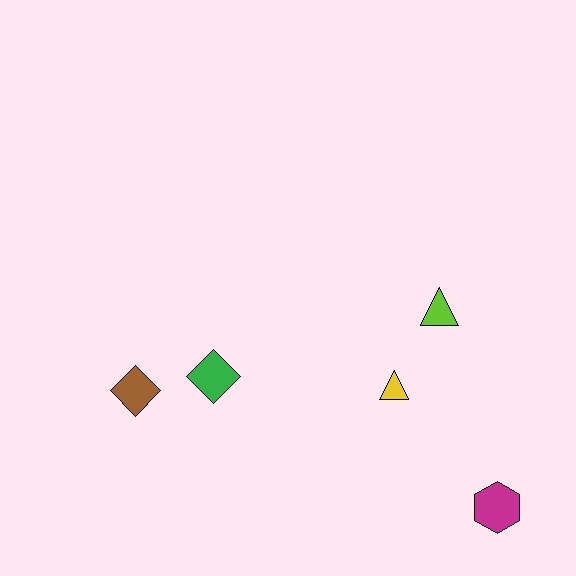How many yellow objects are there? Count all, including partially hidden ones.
There is 1 yellow object.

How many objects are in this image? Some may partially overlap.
There are 5 objects.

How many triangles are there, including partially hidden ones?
There are 2 triangles.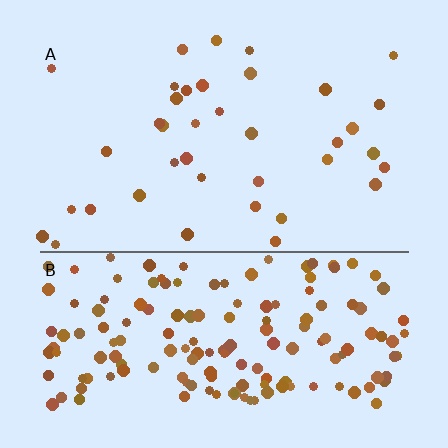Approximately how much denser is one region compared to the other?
Approximately 4.6× — region B over region A.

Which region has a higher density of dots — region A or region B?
B (the bottom).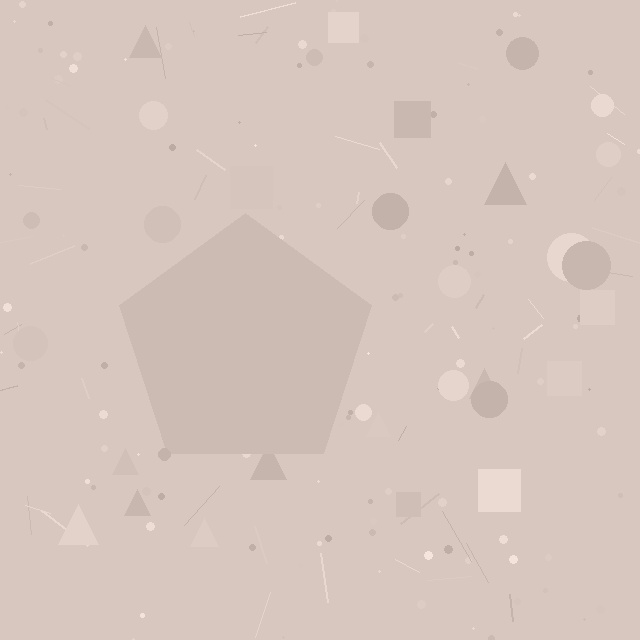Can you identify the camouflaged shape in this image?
The camouflaged shape is a pentagon.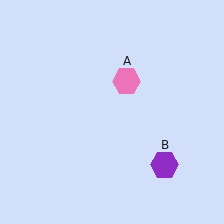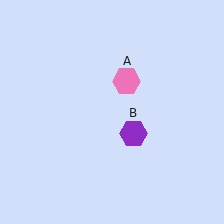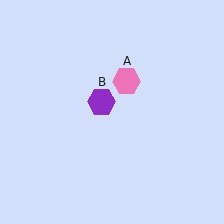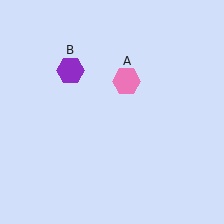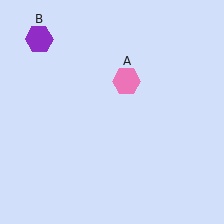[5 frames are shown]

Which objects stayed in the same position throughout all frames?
Pink hexagon (object A) remained stationary.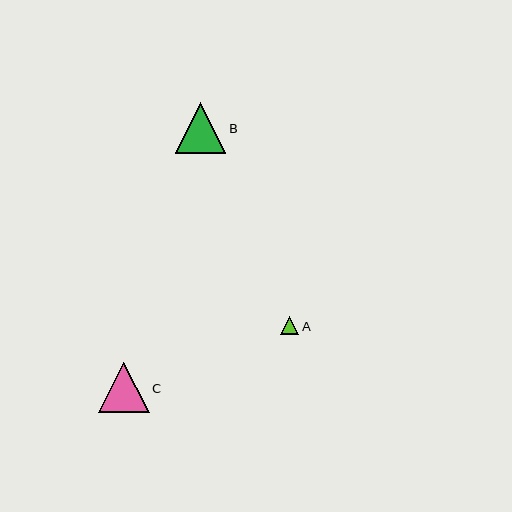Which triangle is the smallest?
Triangle A is the smallest with a size of approximately 18 pixels.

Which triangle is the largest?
Triangle B is the largest with a size of approximately 51 pixels.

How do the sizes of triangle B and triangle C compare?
Triangle B and triangle C are approximately the same size.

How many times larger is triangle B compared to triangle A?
Triangle B is approximately 2.8 times the size of triangle A.